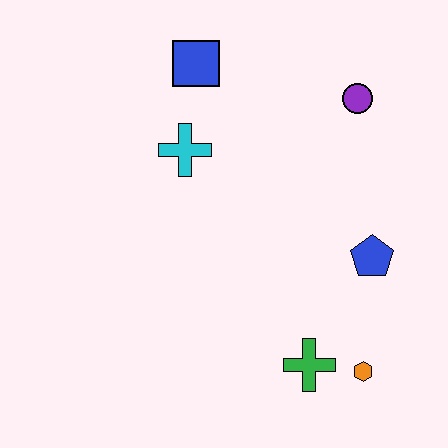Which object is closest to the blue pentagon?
The orange hexagon is closest to the blue pentagon.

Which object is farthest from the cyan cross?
The orange hexagon is farthest from the cyan cross.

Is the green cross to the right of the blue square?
Yes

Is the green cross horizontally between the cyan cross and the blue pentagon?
Yes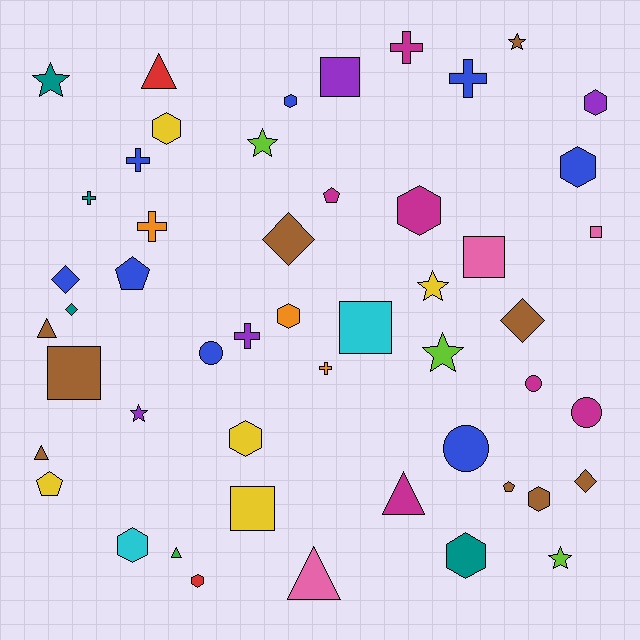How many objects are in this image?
There are 50 objects.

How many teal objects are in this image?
There are 4 teal objects.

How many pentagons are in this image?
There are 4 pentagons.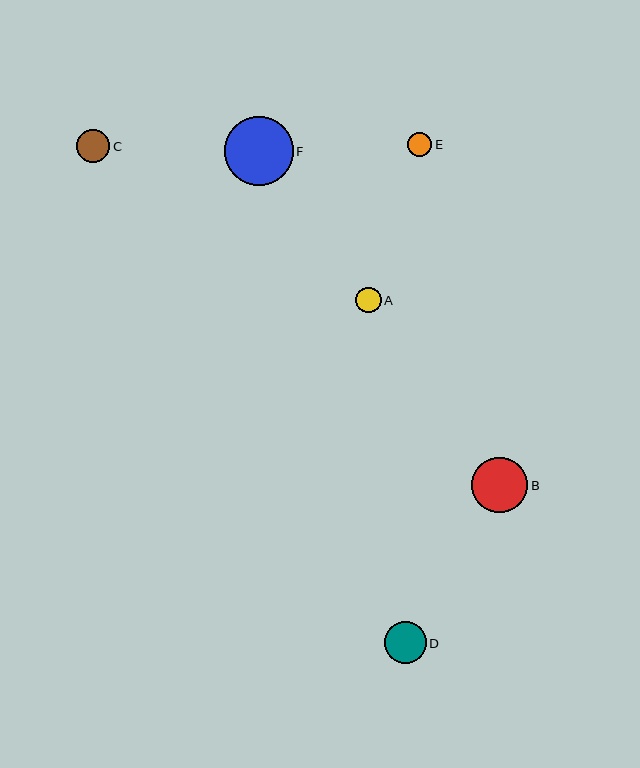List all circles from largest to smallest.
From largest to smallest: F, B, D, C, A, E.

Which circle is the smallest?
Circle E is the smallest with a size of approximately 24 pixels.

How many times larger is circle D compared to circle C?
Circle D is approximately 1.3 times the size of circle C.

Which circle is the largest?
Circle F is the largest with a size of approximately 68 pixels.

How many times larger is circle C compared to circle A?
Circle C is approximately 1.3 times the size of circle A.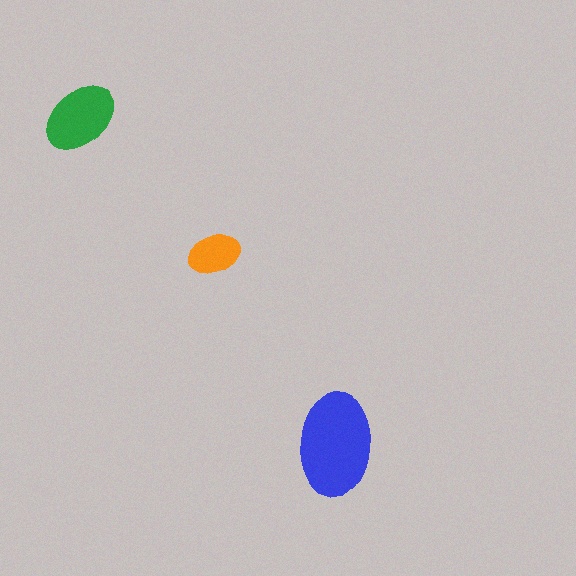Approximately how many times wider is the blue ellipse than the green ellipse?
About 1.5 times wider.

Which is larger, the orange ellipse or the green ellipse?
The green one.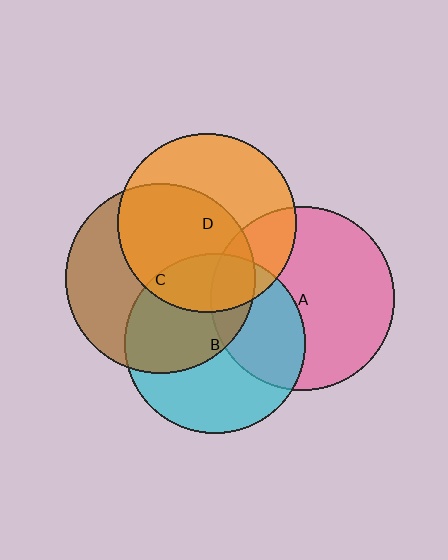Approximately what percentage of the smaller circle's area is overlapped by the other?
Approximately 20%.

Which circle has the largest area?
Circle C (brown).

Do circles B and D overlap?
Yes.